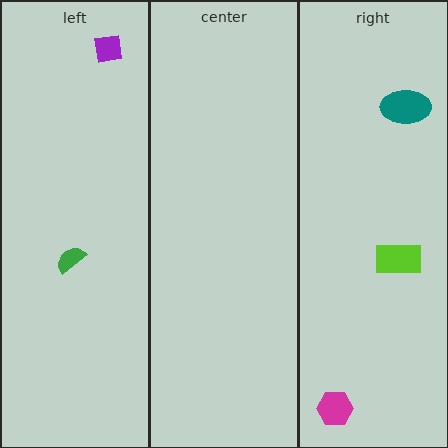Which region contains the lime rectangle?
The right region.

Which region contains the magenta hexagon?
The right region.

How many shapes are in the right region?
3.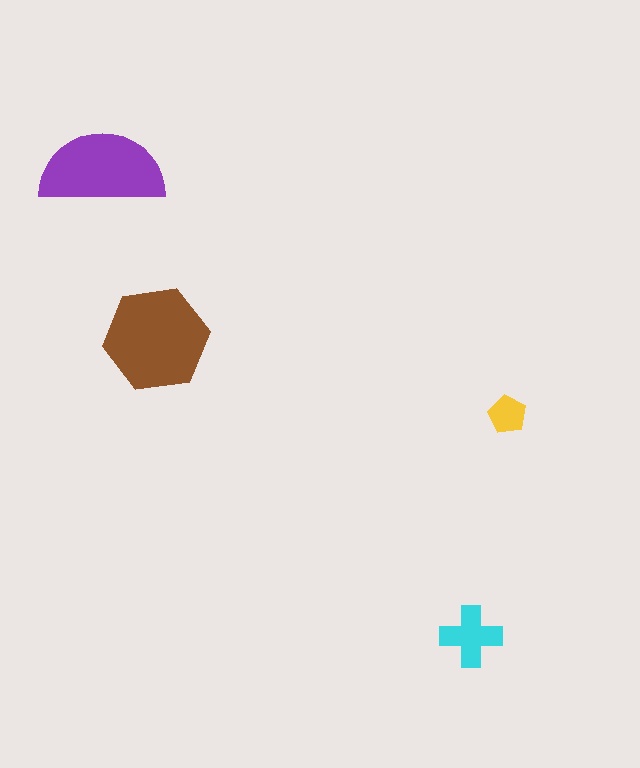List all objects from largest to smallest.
The brown hexagon, the purple semicircle, the cyan cross, the yellow pentagon.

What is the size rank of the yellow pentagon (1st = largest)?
4th.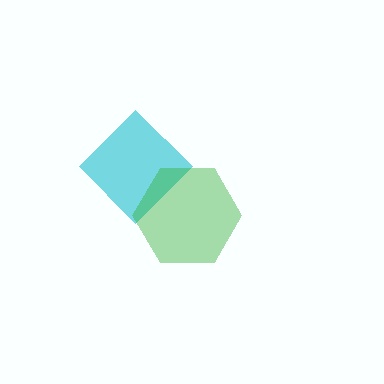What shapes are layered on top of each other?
The layered shapes are: a cyan diamond, a green hexagon.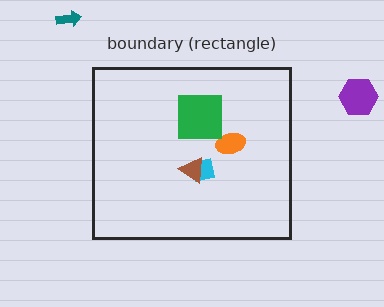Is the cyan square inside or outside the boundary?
Inside.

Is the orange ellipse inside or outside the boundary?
Inside.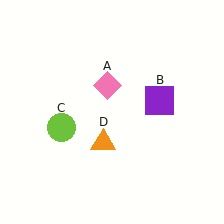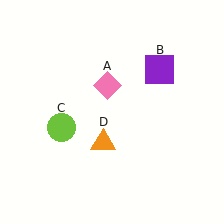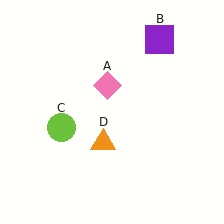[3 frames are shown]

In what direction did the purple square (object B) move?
The purple square (object B) moved up.